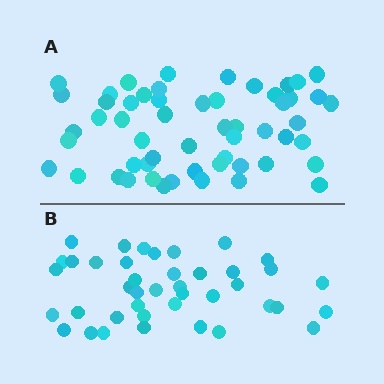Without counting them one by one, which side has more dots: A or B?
Region A (the top region) has more dots.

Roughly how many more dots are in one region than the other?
Region A has approximately 15 more dots than region B.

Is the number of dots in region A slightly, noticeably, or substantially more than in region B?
Region A has noticeably more, but not dramatically so. The ratio is roughly 1.3 to 1.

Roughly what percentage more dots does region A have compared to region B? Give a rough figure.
About 35% more.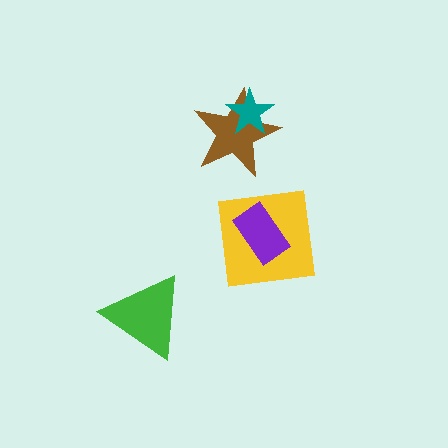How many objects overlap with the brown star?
1 object overlaps with the brown star.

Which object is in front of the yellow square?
The purple rectangle is in front of the yellow square.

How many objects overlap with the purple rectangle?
1 object overlaps with the purple rectangle.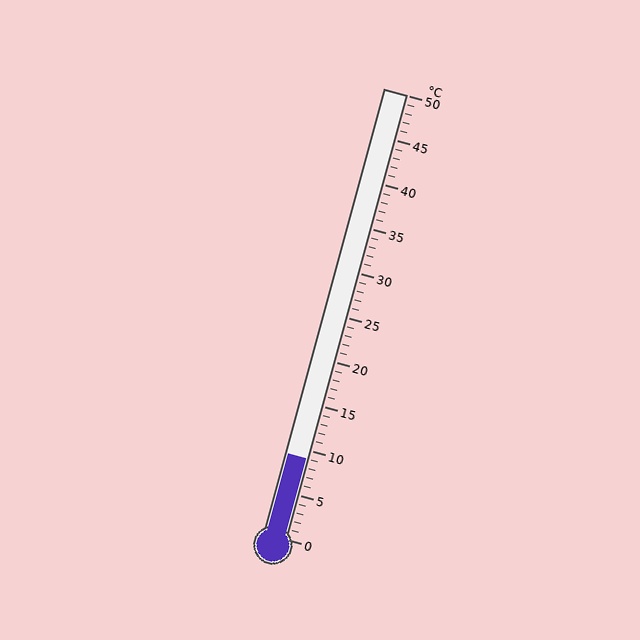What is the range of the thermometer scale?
The thermometer scale ranges from 0°C to 50°C.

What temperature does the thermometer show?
The thermometer shows approximately 9°C.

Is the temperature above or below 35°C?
The temperature is below 35°C.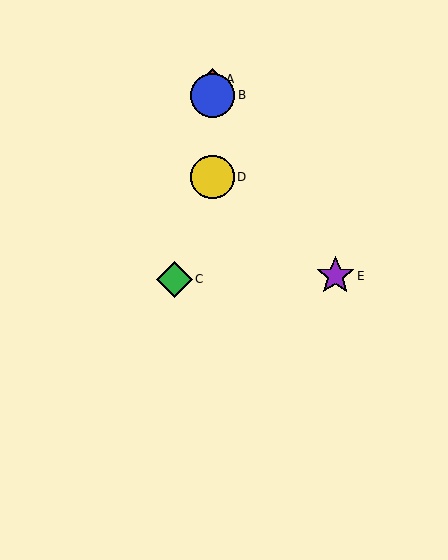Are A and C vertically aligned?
No, A is at x≈213 and C is at x≈174.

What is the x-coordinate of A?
Object A is at x≈213.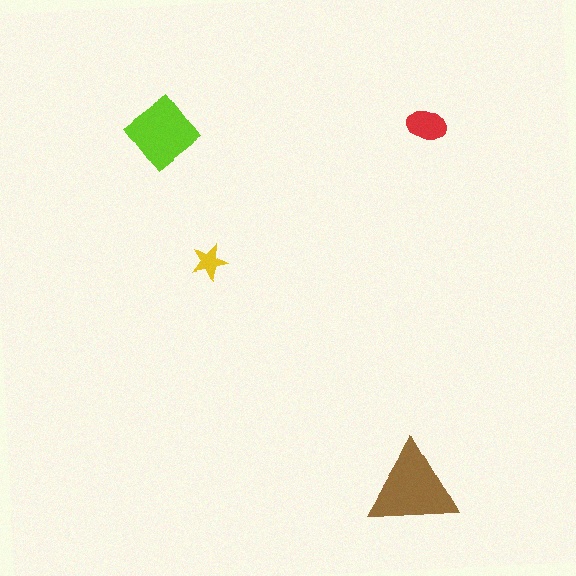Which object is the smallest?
The yellow star.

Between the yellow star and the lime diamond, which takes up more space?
The lime diamond.